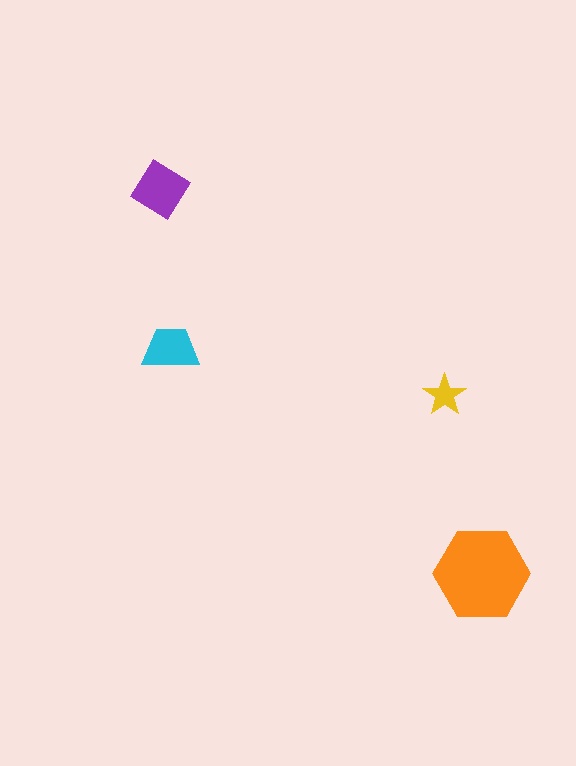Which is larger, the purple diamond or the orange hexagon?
The orange hexagon.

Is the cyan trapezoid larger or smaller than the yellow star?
Larger.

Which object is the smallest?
The yellow star.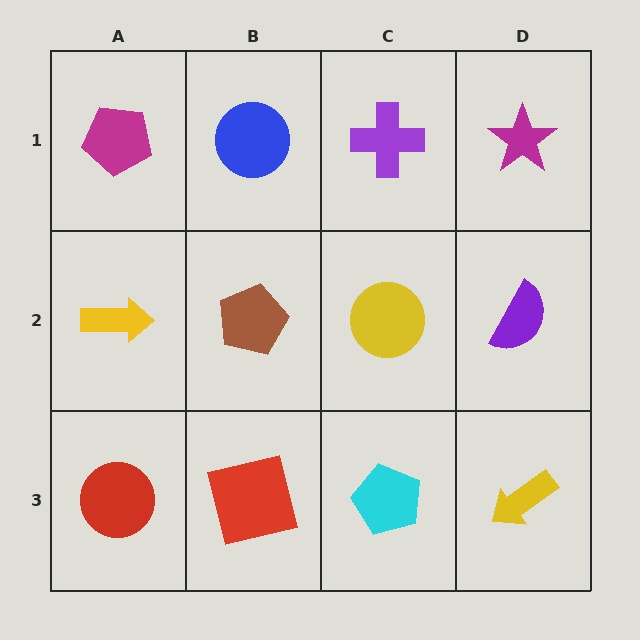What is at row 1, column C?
A purple cross.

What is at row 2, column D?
A purple semicircle.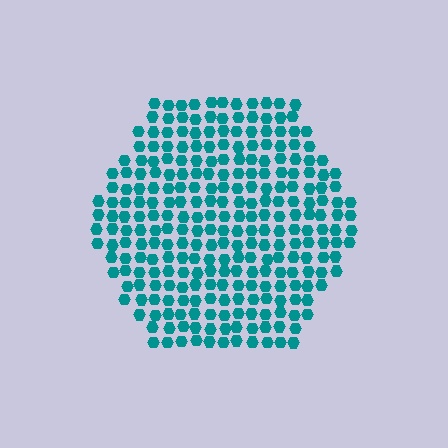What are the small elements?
The small elements are hexagons.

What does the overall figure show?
The overall figure shows a hexagon.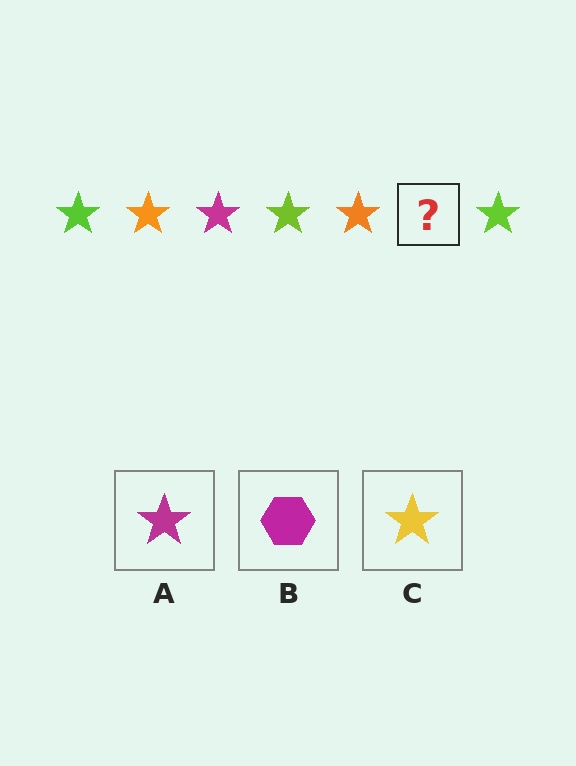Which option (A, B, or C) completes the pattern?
A.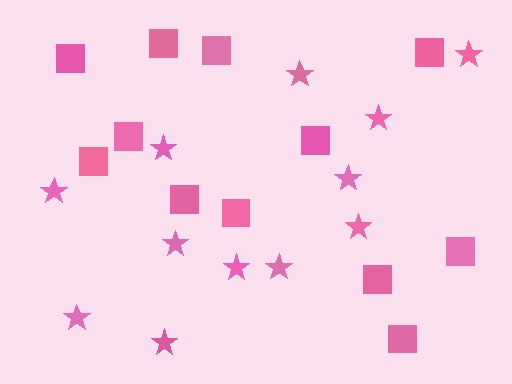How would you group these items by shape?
There are 2 groups: one group of stars (12) and one group of squares (12).